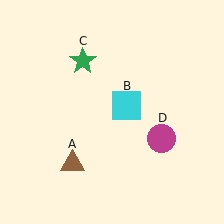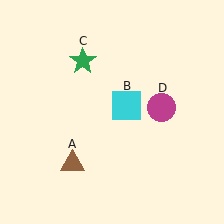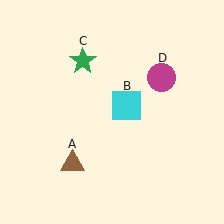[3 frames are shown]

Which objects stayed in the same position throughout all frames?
Brown triangle (object A) and cyan square (object B) and green star (object C) remained stationary.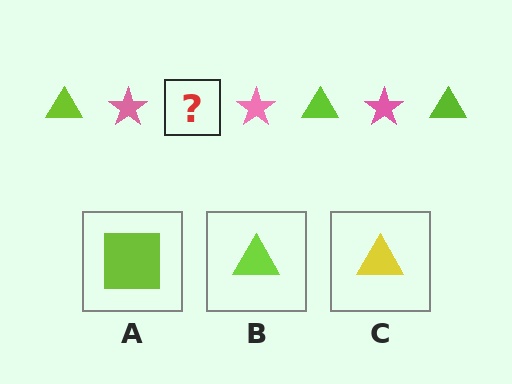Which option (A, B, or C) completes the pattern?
B.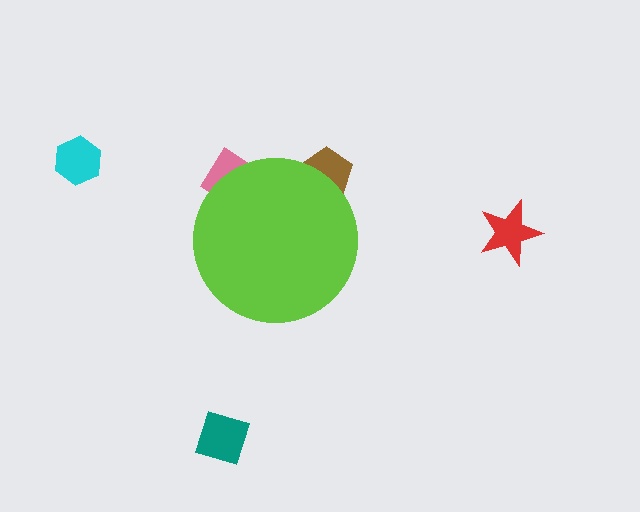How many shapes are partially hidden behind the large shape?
2 shapes are partially hidden.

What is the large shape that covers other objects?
A lime circle.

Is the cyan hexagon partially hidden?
No, the cyan hexagon is fully visible.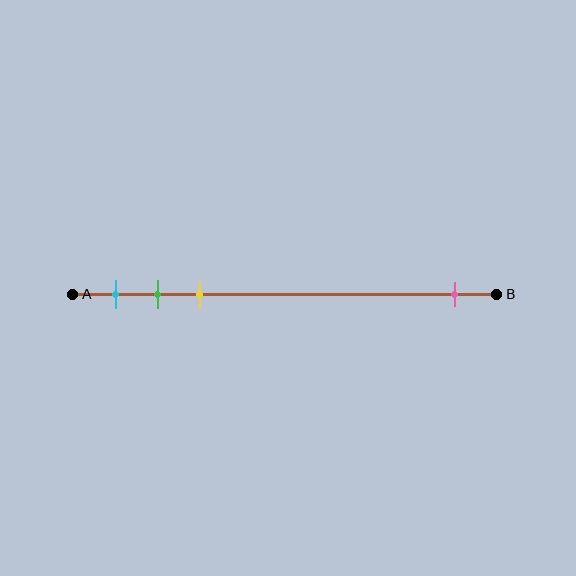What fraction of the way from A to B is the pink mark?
The pink mark is approximately 90% (0.9) of the way from A to B.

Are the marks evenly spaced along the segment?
No, the marks are not evenly spaced.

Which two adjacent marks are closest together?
The green and yellow marks are the closest adjacent pair.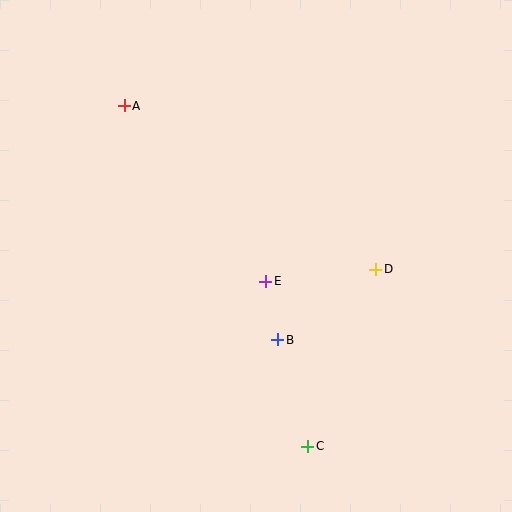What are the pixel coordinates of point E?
Point E is at (266, 281).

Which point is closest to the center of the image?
Point E at (266, 281) is closest to the center.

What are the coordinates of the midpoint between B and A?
The midpoint between B and A is at (201, 223).